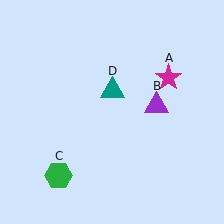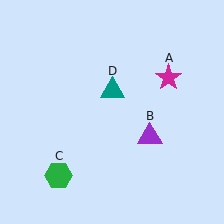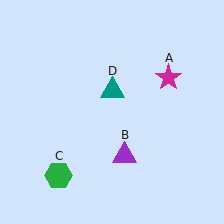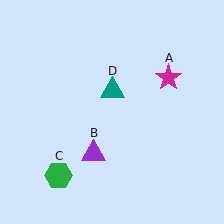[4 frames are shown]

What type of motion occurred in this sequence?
The purple triangle (object B) rotated clockwise around the center of the scene.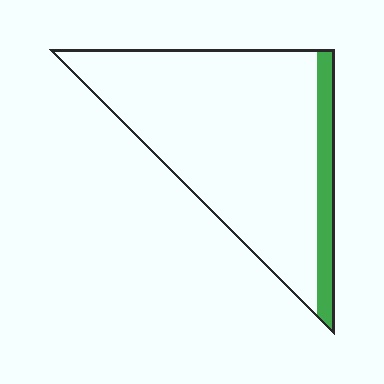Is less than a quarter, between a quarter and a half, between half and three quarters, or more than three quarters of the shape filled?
Less than a quarter.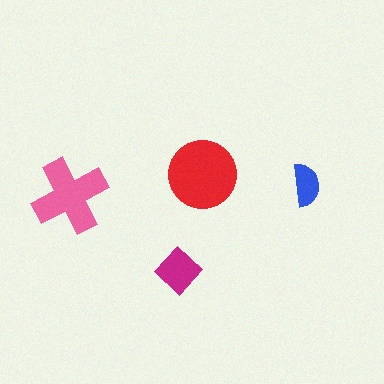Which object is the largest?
The red circle.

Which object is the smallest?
The blue semicircle.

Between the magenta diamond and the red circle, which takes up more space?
The red circle.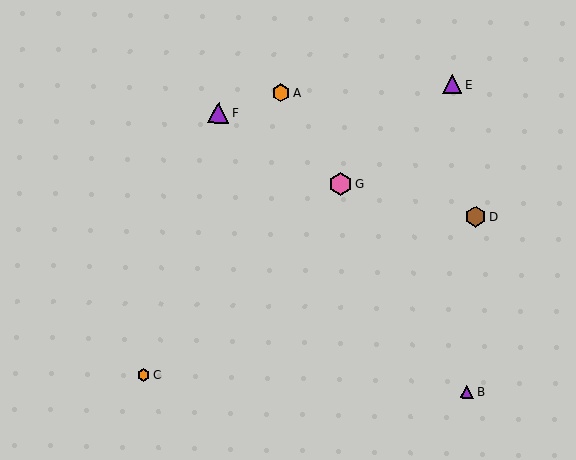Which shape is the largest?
The pink hexagon (labeled G) is the largest.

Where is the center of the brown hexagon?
The center of the brown hexagon is at (476, 216).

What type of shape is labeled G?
Shape G is a pink hexagon.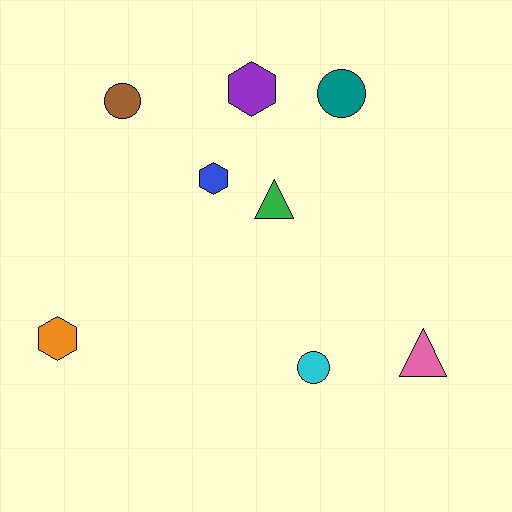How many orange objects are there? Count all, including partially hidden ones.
There is 1 orange object.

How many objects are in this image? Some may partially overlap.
There are 8 objects.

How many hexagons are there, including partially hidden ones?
There are 3 hexagons.